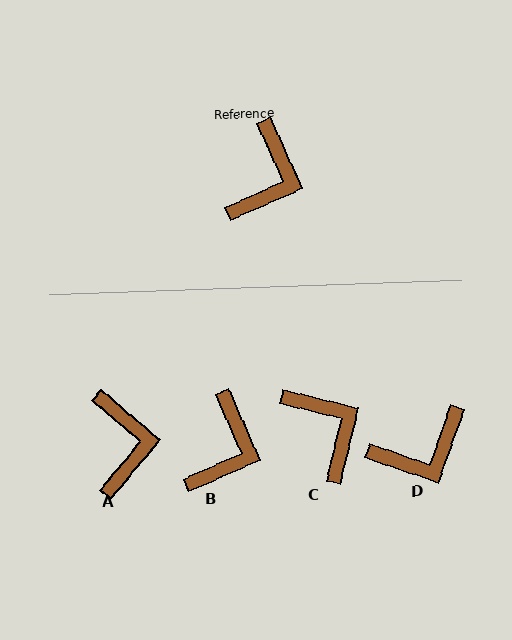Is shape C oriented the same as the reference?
No, it is off by about 52 degrees.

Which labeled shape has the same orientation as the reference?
B.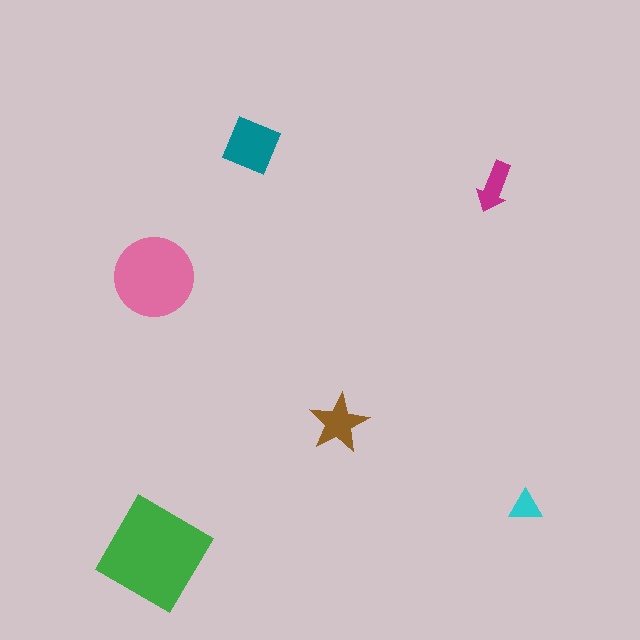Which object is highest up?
The teal diamond is topmost.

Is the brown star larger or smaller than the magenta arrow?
Larger.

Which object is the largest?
The green diamond.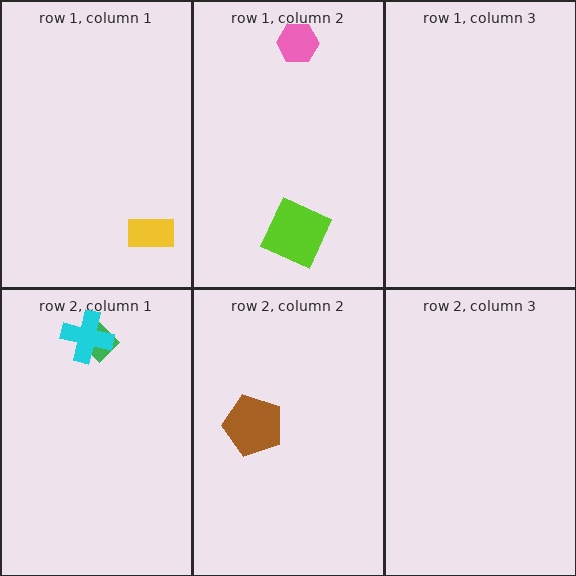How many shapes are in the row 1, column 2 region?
2.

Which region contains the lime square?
The row 1, column 2 region.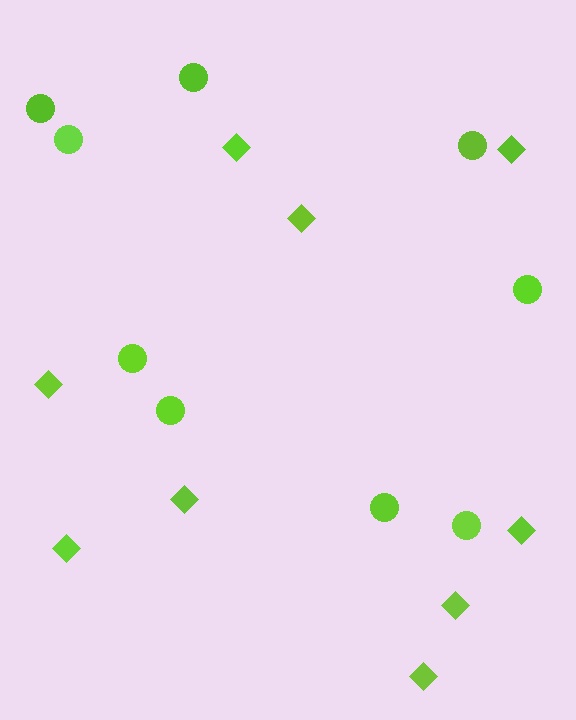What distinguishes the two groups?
There are 2 groups: one group of circles (9) and one group of diamonds (9).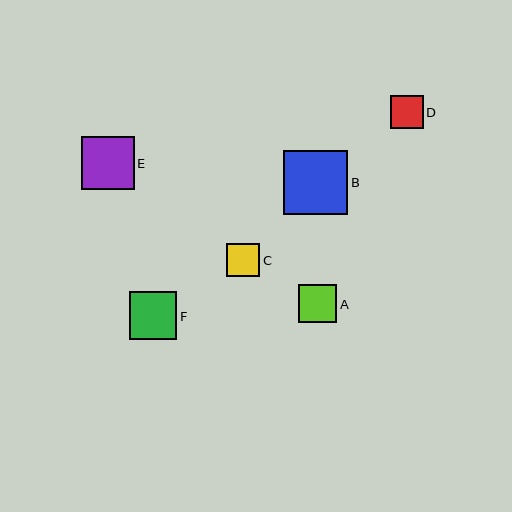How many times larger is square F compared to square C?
Square F is approximately 1.4 times the size of square C.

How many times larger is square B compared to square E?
Square B is approximately 1.2 times the size of square E.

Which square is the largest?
Square B is the largest with a size of approximately 64 pixels.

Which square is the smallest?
Square D is the smallest with a size of approximately 33 pixels.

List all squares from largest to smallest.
From largest to smallest: B, E, F, A, C, D.